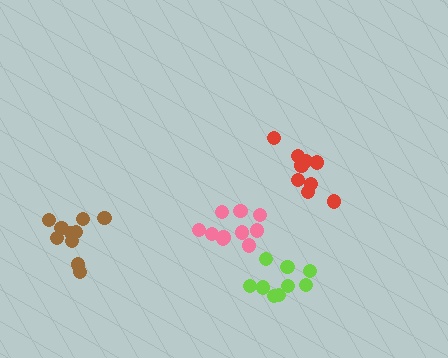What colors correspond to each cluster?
The clusters are colored: brown, pink, red, lime.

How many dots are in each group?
Group 1: 10 dots, Group 2: 10 dots, Group 3: 9 dots, Group 4: 10 dots (39 total).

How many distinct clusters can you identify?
There are 4 distinct clusters.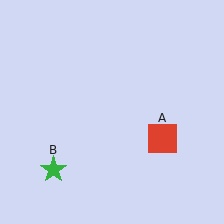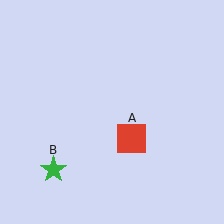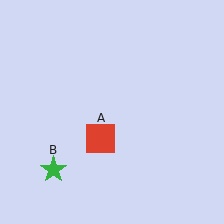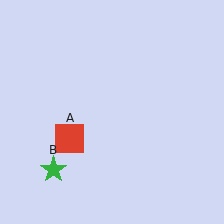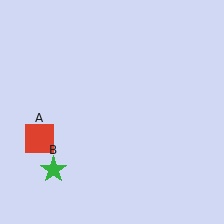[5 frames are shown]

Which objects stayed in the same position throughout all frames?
Green star (object B) remained stationary.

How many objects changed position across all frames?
1 object changed position: red square (object A).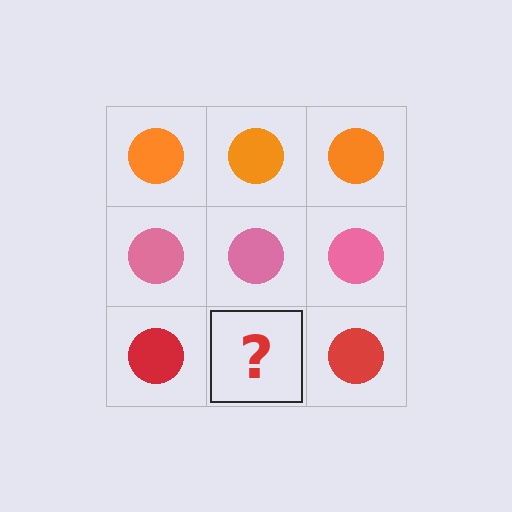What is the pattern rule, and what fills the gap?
The rule is that each row has a consistent color. The gap should be filled with a red circle.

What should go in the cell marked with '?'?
The missing cell should contain a red circle.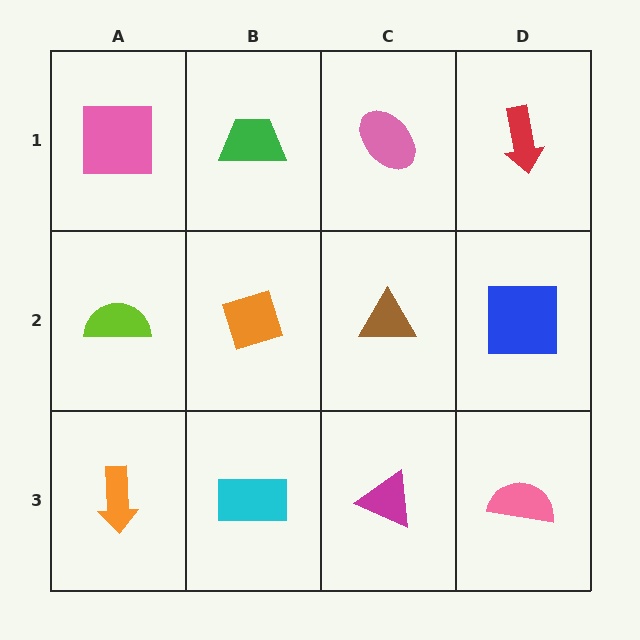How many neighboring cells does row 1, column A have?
2.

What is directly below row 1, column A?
A lime semicircle.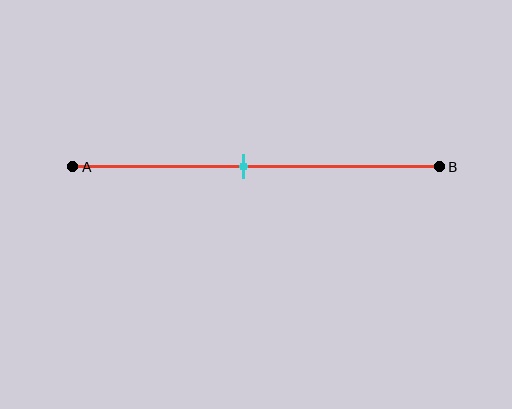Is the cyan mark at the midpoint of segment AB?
No, the mark is at about 45% from A, not at the 50% midpoint.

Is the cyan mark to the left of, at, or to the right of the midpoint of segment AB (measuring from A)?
The cyan mark is to the left of the midpoint of segment AB.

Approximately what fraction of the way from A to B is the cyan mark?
The cyan mark is approximately 45% of the way from A to B.